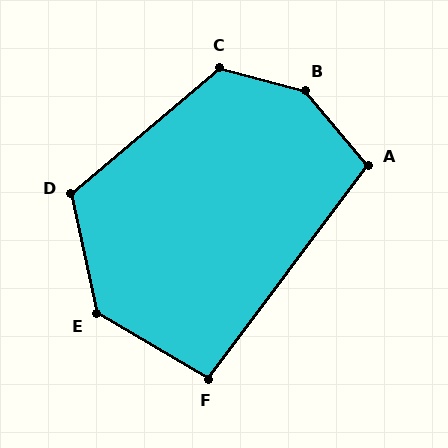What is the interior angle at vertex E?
Approximately 132 degrees (obtuse).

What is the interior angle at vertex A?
Approximately 103 degrees (obtuse).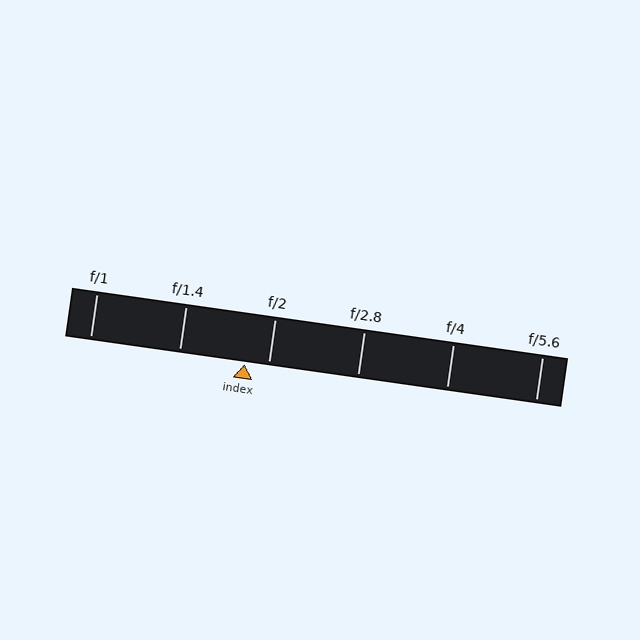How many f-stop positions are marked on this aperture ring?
There are 6 f-stop positions marked.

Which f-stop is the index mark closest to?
The index mark is closest to f/2.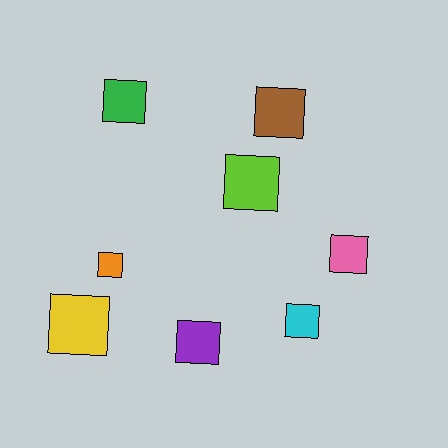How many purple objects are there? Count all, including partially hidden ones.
There is 1 purple object.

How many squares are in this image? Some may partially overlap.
There are 8 squares.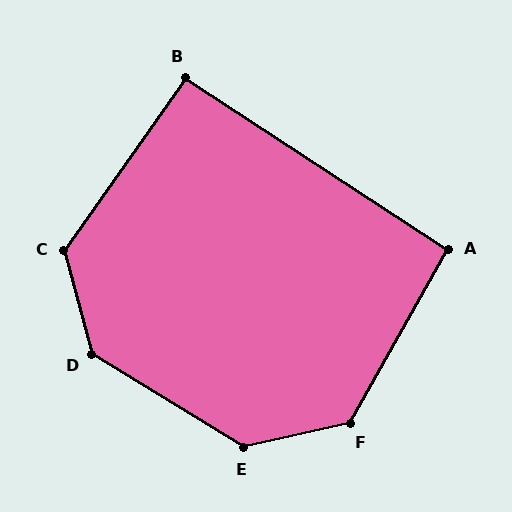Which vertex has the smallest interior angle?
B, at approximately 92 degrees.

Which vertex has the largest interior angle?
D, at approximately 136 degrees.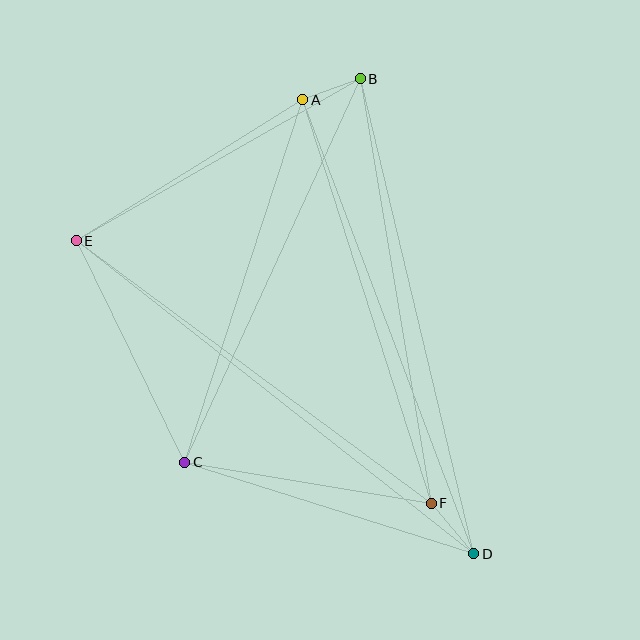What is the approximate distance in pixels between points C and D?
The distance between C and D is approximately 303 pixels.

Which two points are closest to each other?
Points A and B are closest to each other.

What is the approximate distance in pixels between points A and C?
The distance between A and C is approximately 381 pixels.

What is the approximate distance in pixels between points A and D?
The distance between A and D is approximately 485 pixels.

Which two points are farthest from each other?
Points D and E are farthest from each other.